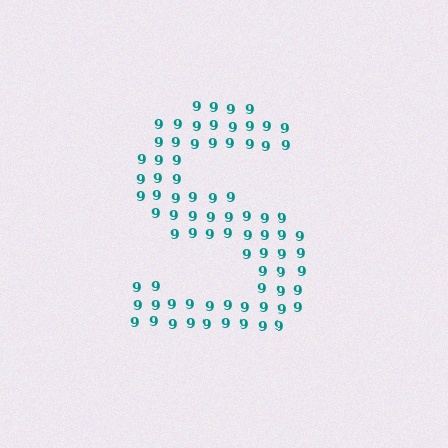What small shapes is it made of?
It is made of small digit 9's.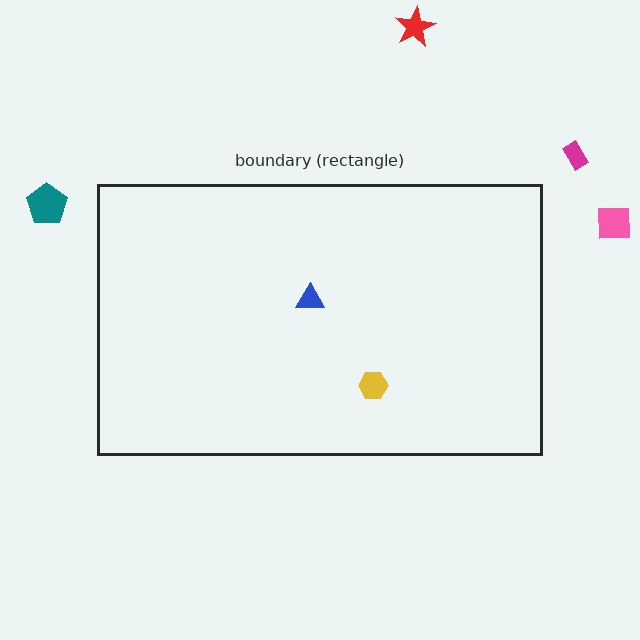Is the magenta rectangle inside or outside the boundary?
Outside.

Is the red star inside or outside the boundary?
Outside.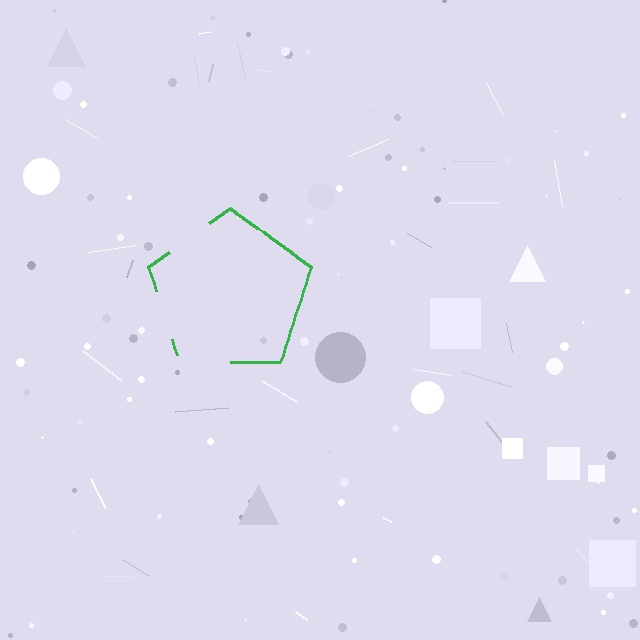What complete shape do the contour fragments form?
The contour fragments form a pentagon.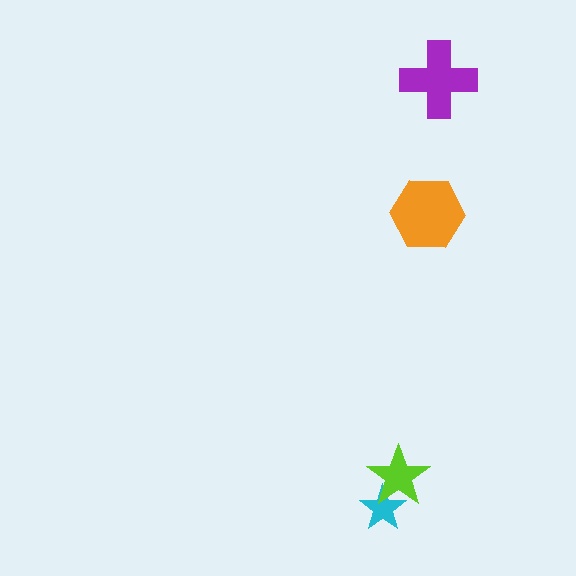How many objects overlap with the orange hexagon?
0 objects overlap with the orange hexagon.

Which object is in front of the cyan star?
The lime star is in front of the cyan star.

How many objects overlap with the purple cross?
0 objects overlap with the purple cross.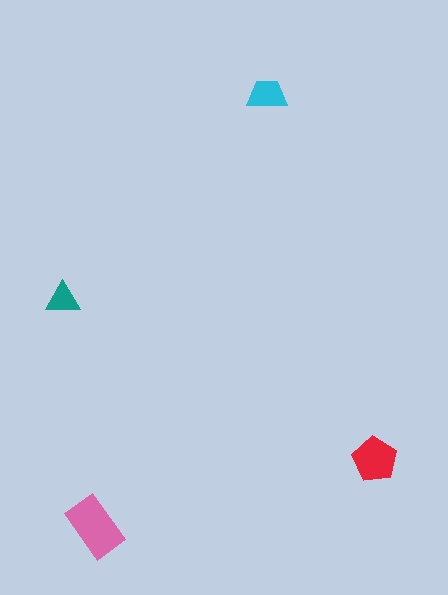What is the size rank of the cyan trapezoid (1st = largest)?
3rd.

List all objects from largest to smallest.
The pink rectangle, the red pentagon, the cyan trapezoid, the teal triangle.